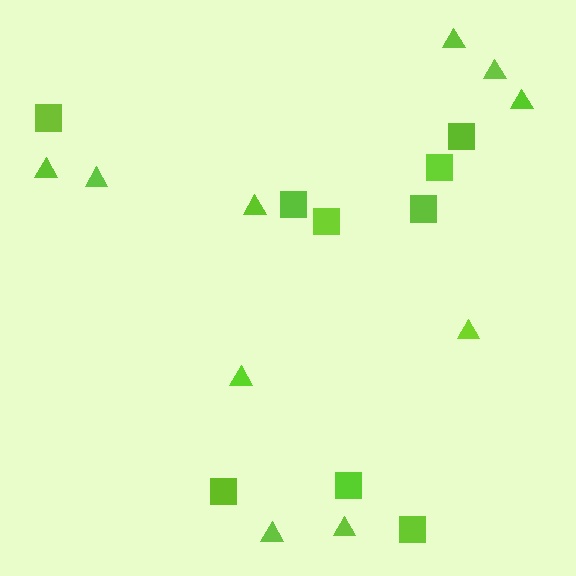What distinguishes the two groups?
There are 2 groups: one group of squares (9) and one group of triangles (10).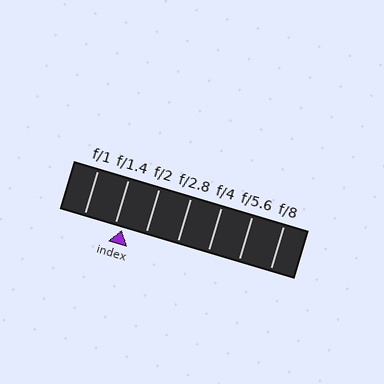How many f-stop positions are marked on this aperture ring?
There are 7 f-stop positions marked.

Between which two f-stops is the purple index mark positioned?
The index mark is between f/1.4 and f/2.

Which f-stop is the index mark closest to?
The index mark is closest to f/1.4.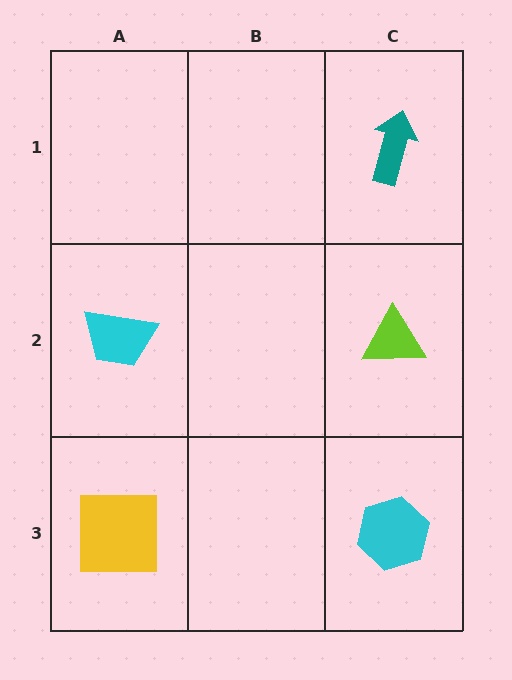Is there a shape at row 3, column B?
No, that cell is empty.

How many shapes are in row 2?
2 shapes.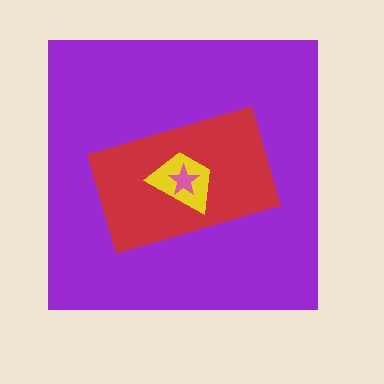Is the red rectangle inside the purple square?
Yes.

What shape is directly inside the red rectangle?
The yellow trapezoid.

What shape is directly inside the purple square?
The red rectangle.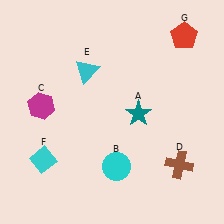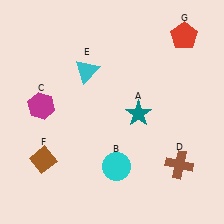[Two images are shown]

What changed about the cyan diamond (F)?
In Image 1, F is cyan. In Image 2, it changed to brown.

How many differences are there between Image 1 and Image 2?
There is 1 difference between the two images.